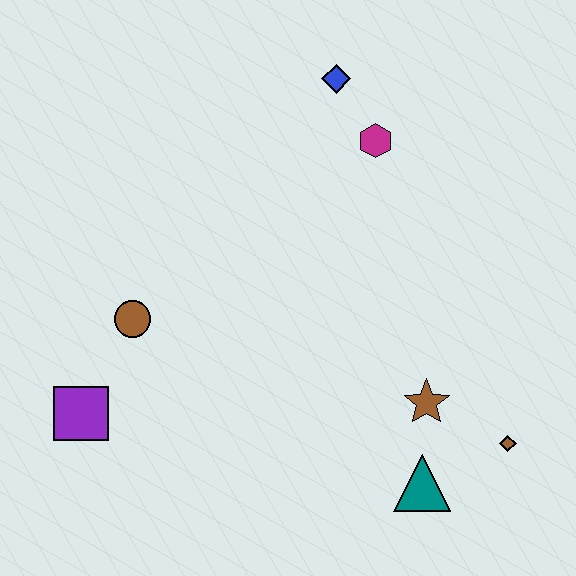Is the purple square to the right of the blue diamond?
No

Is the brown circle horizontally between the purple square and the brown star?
Yes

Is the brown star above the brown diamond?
Yes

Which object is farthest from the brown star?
The purple square is farthest from the brown star.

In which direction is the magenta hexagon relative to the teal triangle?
The magenta hexagon is above the teal triangle.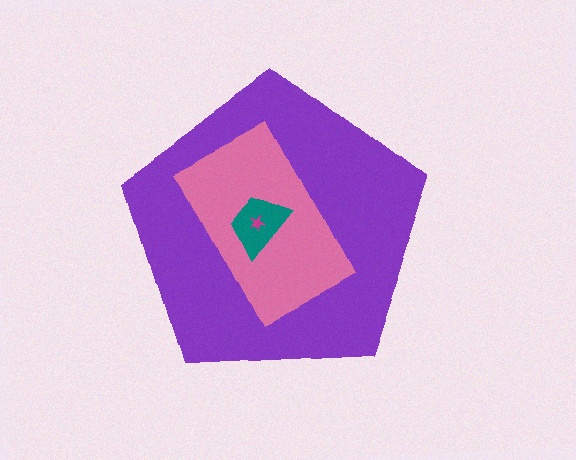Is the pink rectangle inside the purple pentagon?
Yes.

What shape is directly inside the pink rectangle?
The teal trapezoid.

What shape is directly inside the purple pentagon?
The pink rectangle.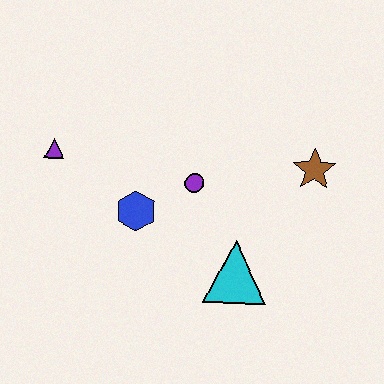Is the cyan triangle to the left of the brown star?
Yes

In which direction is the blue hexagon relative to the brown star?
The blue hexagon is to the left of the brown star.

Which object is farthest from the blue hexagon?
The brown star is farthest from the blue hexagon.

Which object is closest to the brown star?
The purple circle is closest to the brown star.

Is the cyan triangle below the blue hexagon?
Yes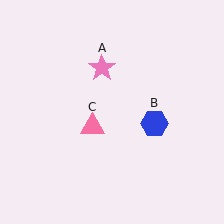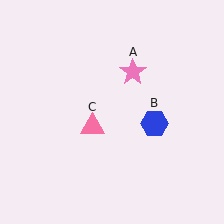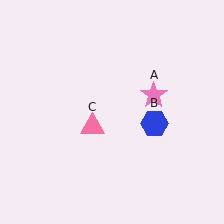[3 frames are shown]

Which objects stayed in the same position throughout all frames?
Blue hexagon (object B) and pink triangle (object C) remained stationary.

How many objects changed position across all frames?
1 object changed position: pink star (object A).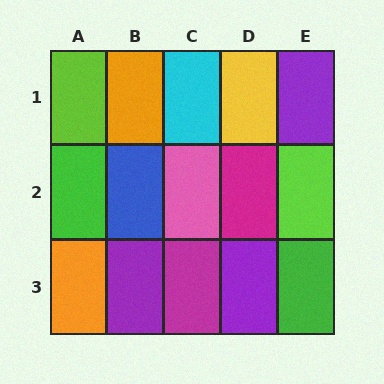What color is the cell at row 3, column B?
Purple.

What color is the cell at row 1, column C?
Cyan.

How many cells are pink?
1 cell is pink.